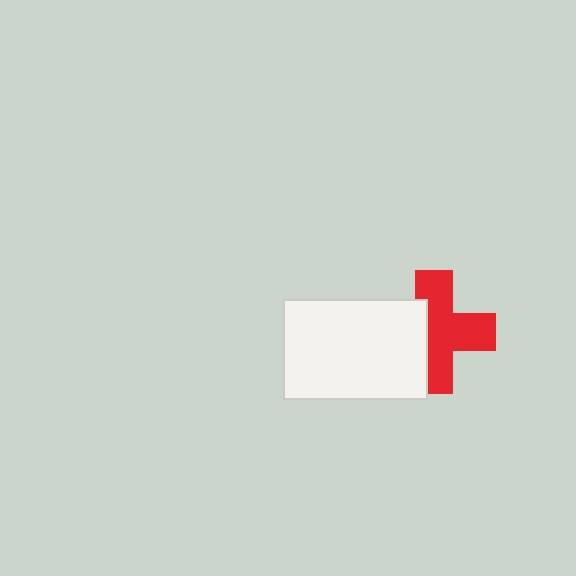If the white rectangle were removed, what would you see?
You would see the complete red cross.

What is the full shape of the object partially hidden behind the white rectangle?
The partially hidden object is a red cross.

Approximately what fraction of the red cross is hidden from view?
Roughly 35% of the red cross is hidden behind the white rectangle.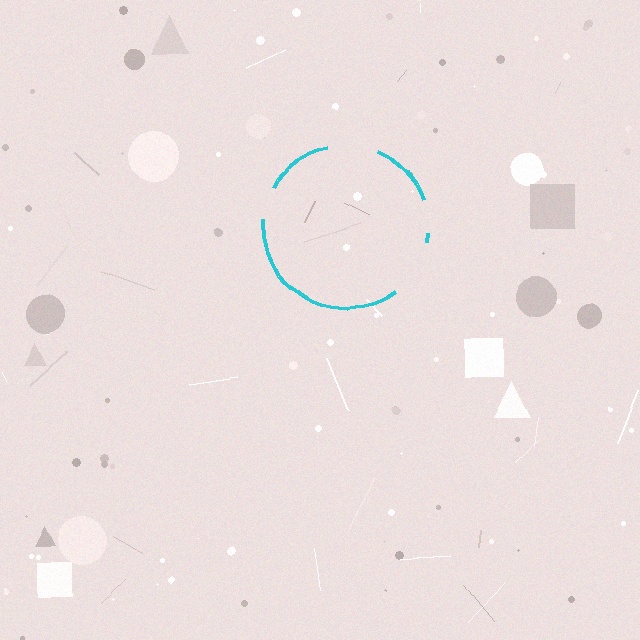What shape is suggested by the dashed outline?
The dashed outline suggests a circle.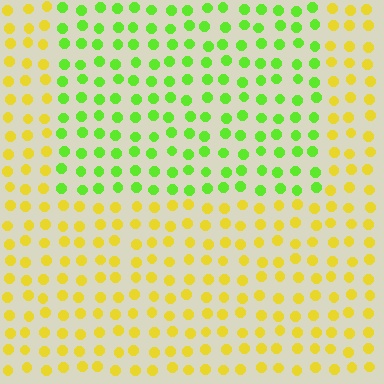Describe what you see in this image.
The image is filled with small yellow elements in a uniform arrangement. A rectangle-shaped region is visible where the elements are tinted to a slightly different hue, forming a subtle color boundary.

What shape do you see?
I see a rectangle.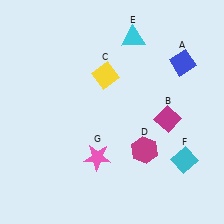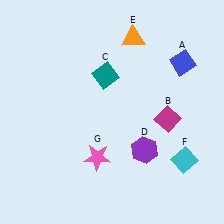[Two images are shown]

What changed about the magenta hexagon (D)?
In Image 1, D is magenta. In Image 2, it changed to purple.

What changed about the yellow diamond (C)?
In Image 1, C is yellow. In Image 2, it changed to teal.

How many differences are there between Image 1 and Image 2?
There are 3 differences between the two images.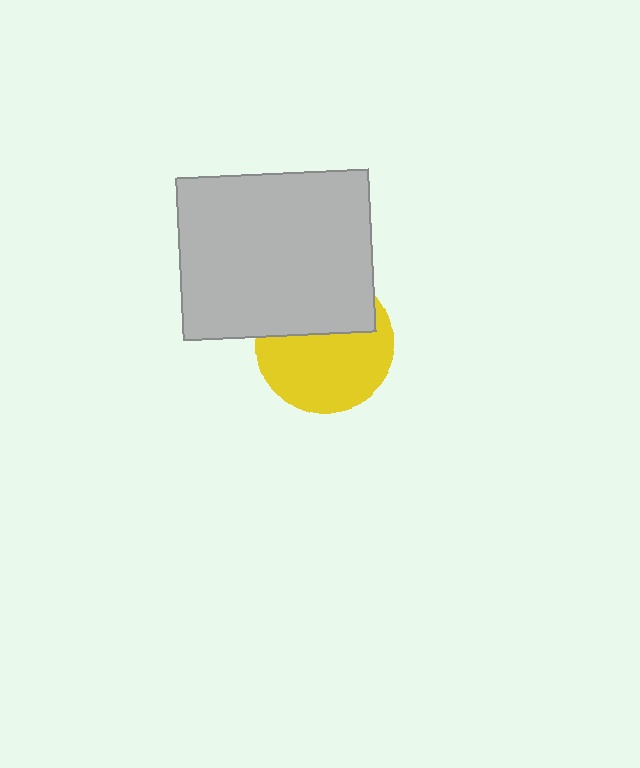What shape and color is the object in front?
The object in front is a light gray rectangle.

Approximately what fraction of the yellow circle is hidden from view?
Roughly 40% of the yellow circle is hidden behind the light gray rectangle.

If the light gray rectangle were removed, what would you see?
You would see the complete yellow circle.